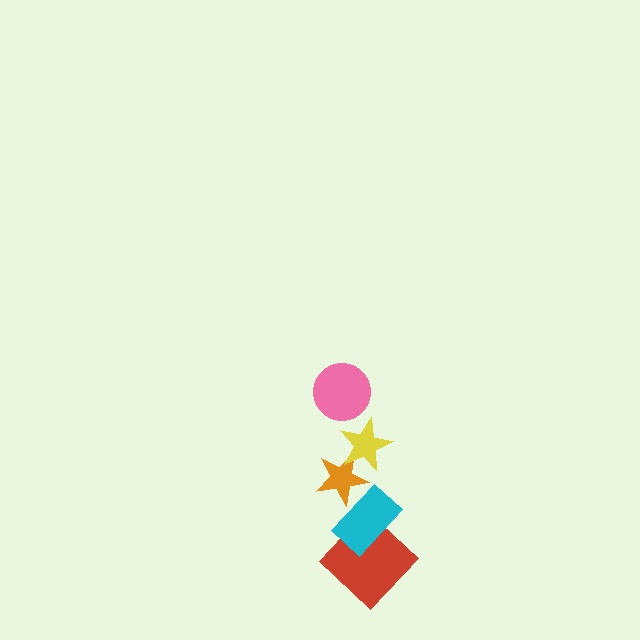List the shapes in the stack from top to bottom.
From top to bottom: the pink circle, the yellow star, the orange star, the cyan rectangle, the red diamond.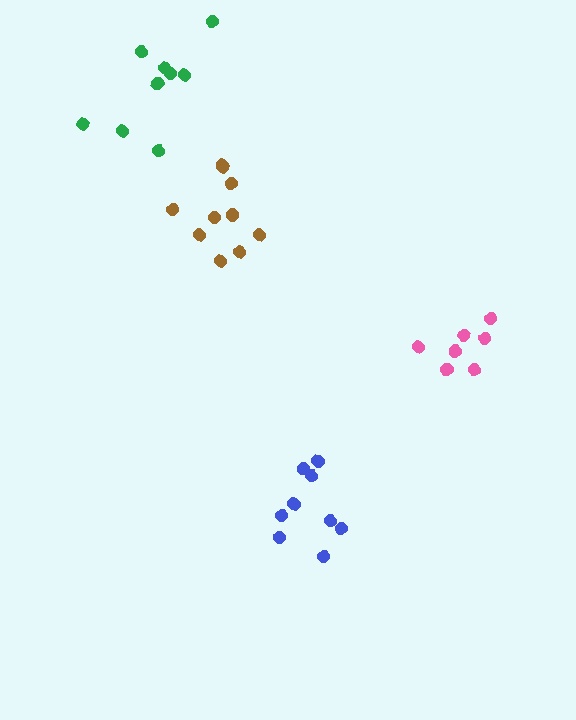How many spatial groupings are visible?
There are 4 spatial groupings.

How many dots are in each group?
Group 1: 9 dots, Group 2: 10 dots, Group 3: 7 dots, Group 4: 9 dots (35 total).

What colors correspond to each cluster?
The clusters are colored: green, brown, pink, blue.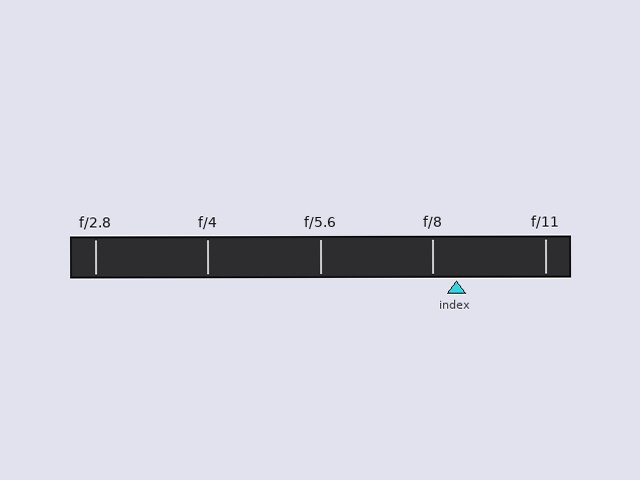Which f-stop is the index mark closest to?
The index mark is closest to f/8.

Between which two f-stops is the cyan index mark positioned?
The index mark is between f/8 and f/11.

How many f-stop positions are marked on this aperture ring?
There are 5 f-stop positions marked.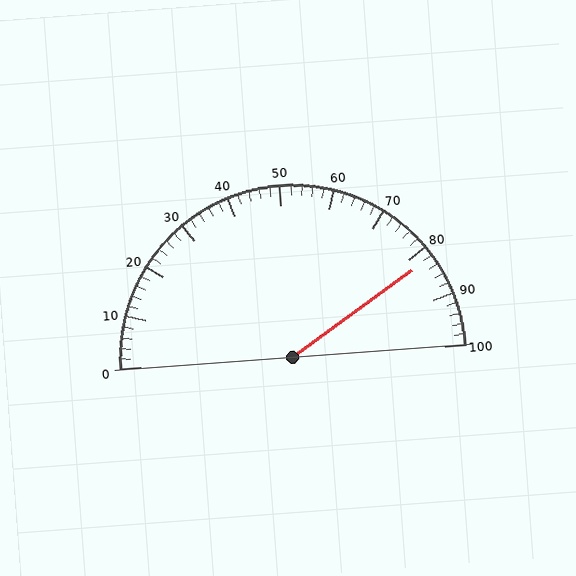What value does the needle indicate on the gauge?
The needle indicates approximately 82.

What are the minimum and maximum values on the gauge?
The gauge ranges from 0 to 100.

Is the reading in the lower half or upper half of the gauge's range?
The reading is in the upper half of the range (0 to 100).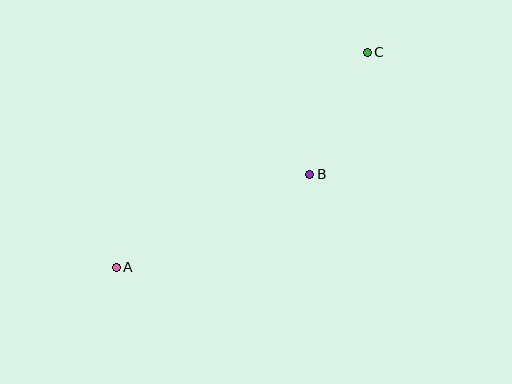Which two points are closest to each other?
Points B and C are closest to each other.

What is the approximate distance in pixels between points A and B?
The distance between A and B is approximately 215 pixels.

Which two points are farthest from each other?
Points A and C are farthest from each other.